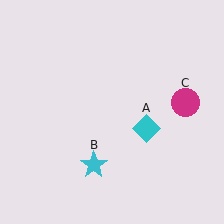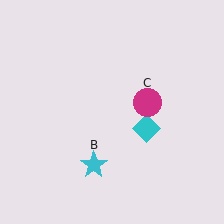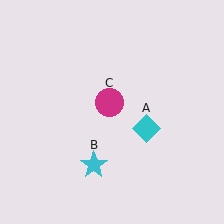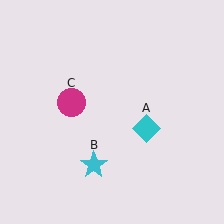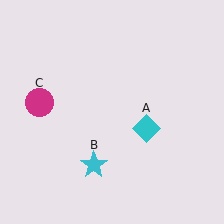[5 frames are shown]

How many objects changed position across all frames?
1 object changed position: magenta circle (object C).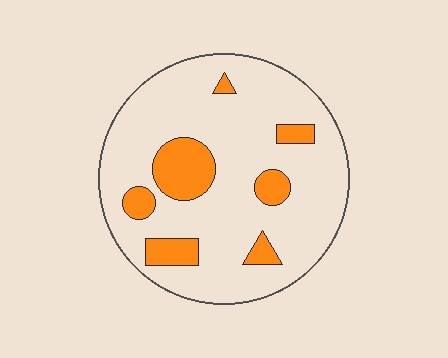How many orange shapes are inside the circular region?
7.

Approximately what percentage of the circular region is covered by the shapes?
Approximately 15%.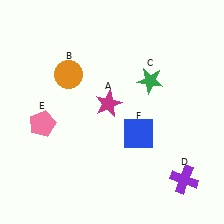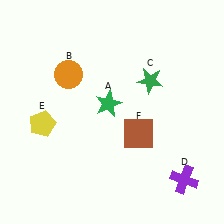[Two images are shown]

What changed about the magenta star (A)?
In Image 1, A is magenta. In Image 2, it changed to green.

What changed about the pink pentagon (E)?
In Image 1, E is pink. In Image 2, it changed to yellow.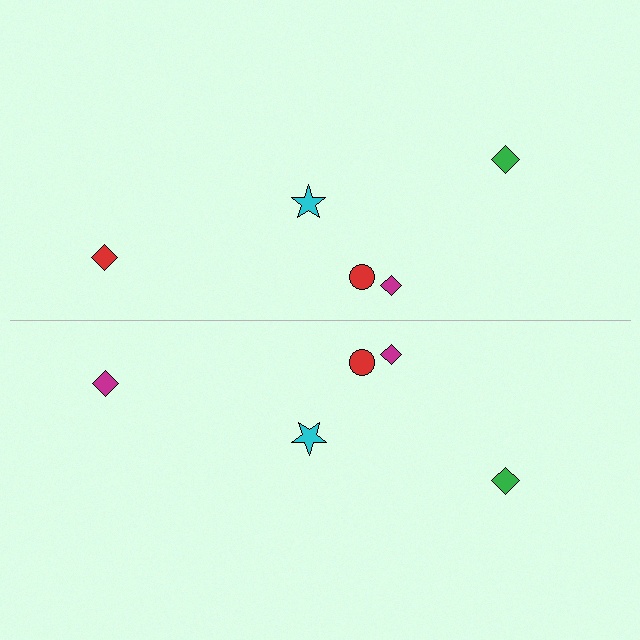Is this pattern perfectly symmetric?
No, the pattern is not perfectly symmetric. The magenta diamond on the bottom side breaks the symmetry — its mirror counterpart is red.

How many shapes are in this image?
There are 10 shapes in this image.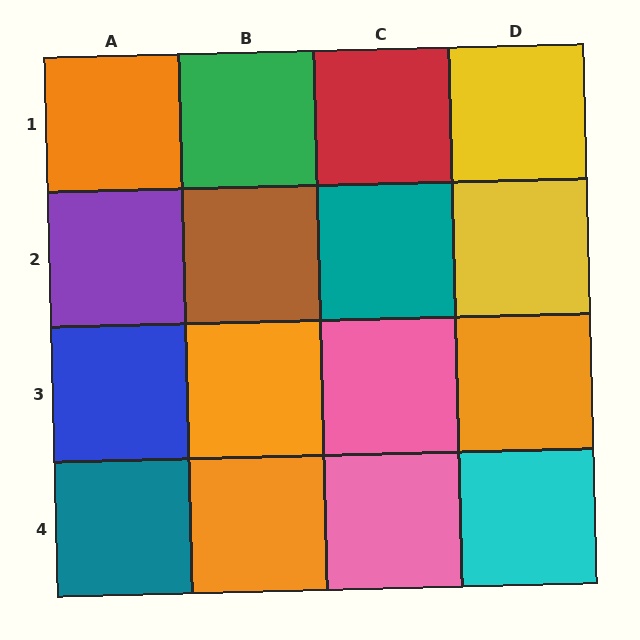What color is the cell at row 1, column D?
Yellow.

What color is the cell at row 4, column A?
Teal.